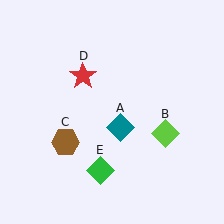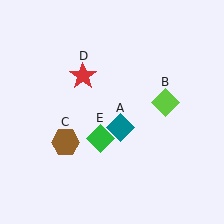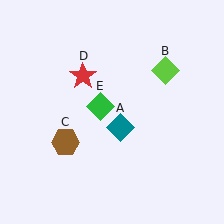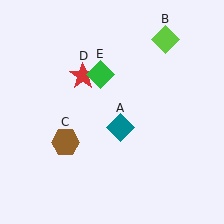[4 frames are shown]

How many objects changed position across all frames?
2 objects changed position: lime diamond (object B), green diamond (object E).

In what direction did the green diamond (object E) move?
The green diamond (object E) moved up.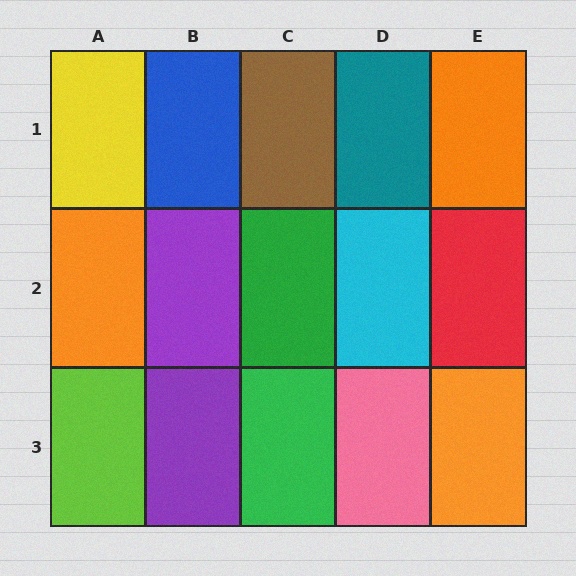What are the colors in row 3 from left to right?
Lime, purple, green, pink, orange.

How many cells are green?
2 cells are green.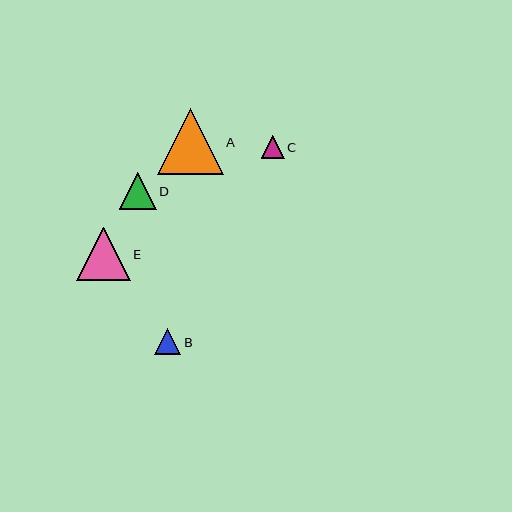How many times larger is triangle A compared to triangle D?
Triangle A is approximately 1.8 times the size of triangle D.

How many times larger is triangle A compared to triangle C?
Triangle A is approximately 2.9 times the size of triangle C.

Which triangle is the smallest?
Triangle C is the smallest with a size of approximately 23 pixels.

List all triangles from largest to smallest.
From largest to smallest: A, E, D, B, C.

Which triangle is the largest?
Triangle A is the largest with a size of approximately 66 pixels.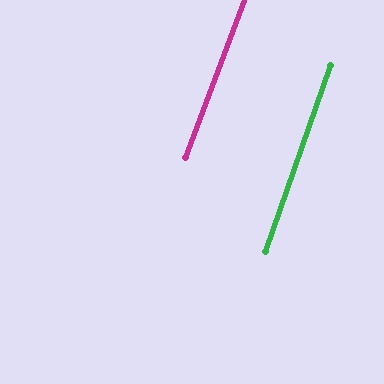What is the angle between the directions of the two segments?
Approximately 1 degree.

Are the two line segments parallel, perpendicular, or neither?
Parallel — their directions differ by only 0.9°.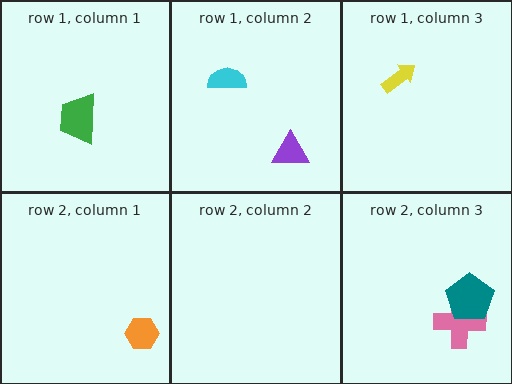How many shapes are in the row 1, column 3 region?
1.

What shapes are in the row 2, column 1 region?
The orange hexagon.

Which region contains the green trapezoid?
The row 1, column 1 region.